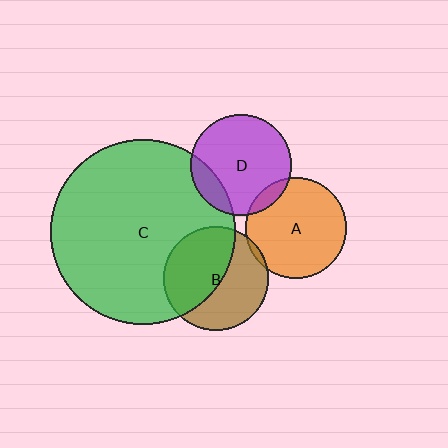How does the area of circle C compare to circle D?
Approximately 3.4 times.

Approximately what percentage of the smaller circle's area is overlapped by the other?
Approximately 50%.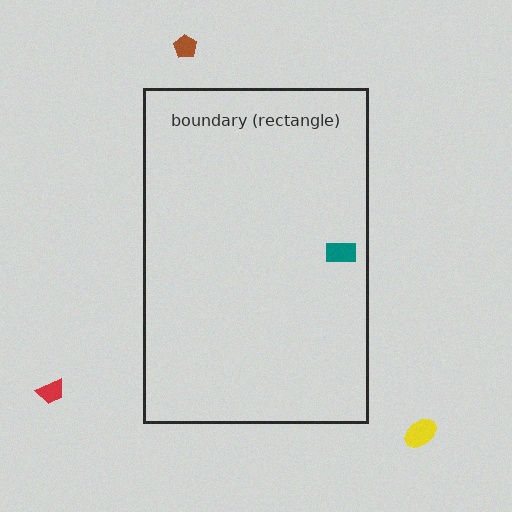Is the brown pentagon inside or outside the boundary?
Outside.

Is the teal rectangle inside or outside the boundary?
Inside.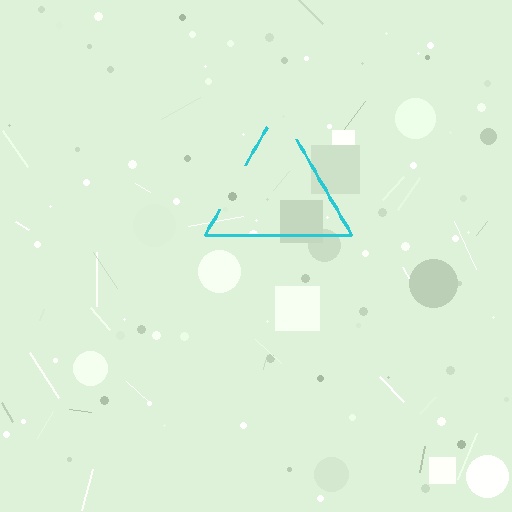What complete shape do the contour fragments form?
The contour fragments form a triangle.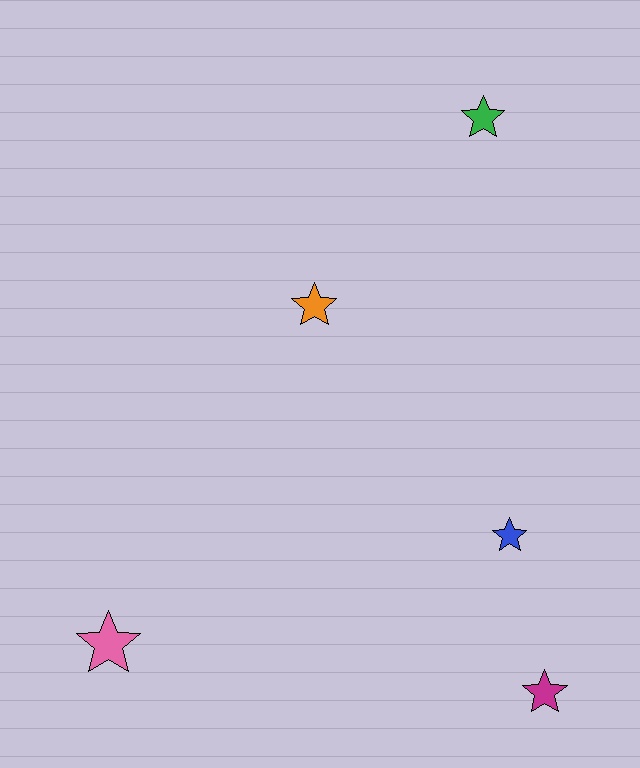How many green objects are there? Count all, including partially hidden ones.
There is 1 green object.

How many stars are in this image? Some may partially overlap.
There are 5 stars.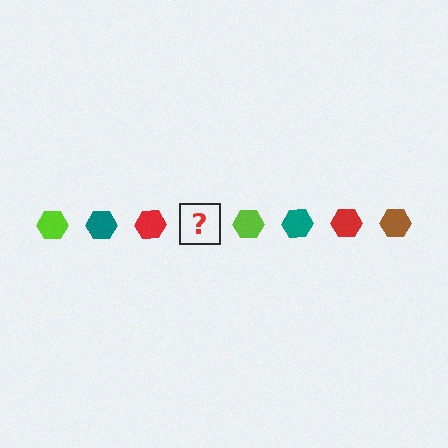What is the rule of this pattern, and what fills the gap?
The rule is that the pattern cycles through lime, teal, red, brown hexagons. The gap should be filled with a brown hexagon.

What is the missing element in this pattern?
The missing element is a brown hexagon.